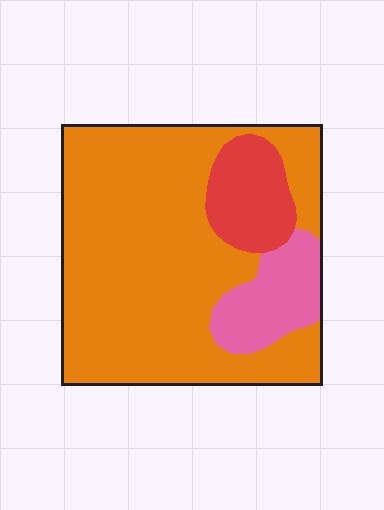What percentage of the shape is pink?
Pink covers roughly 15% of the shape.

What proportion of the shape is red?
Red covers around 10% of the shape.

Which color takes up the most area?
Orange, at roughly 75%.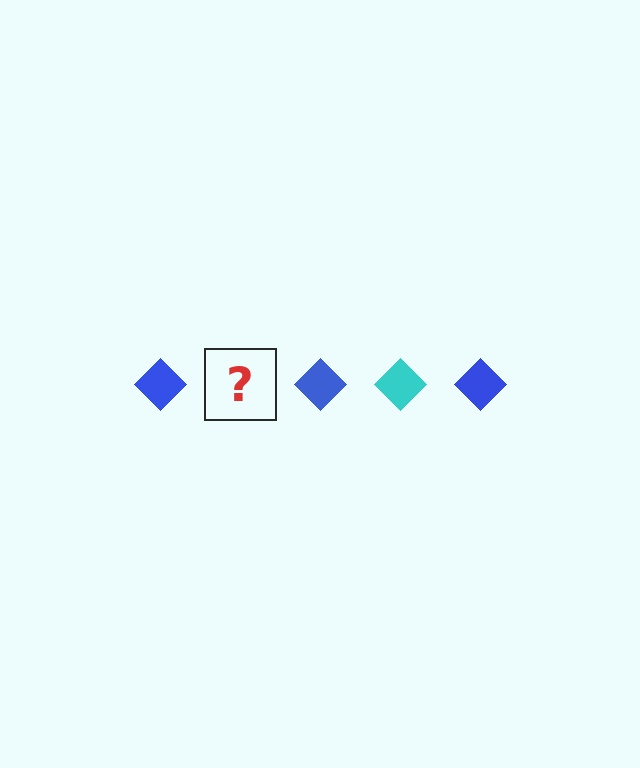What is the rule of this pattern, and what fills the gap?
The rule is that the pattern cycles through blue, cyan diamonds. The gap should be filled with a cyan diamond.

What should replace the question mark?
The question mark should be replaced with a cyan diamond.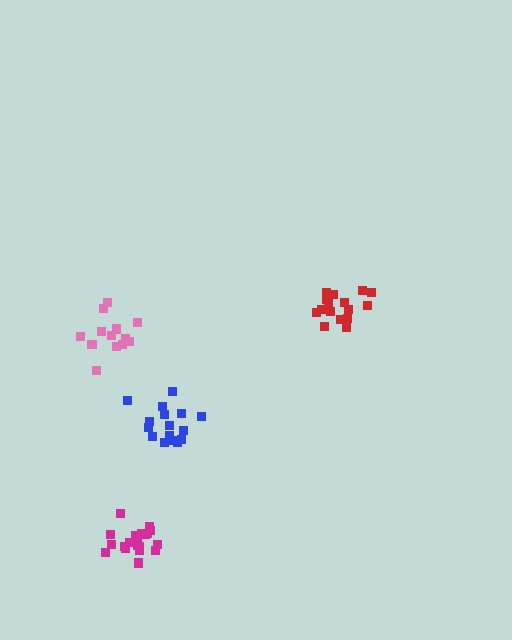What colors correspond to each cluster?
The clusters are colored: blue, pink, red, magenta.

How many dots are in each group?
Group 1: 17 dots, Group 2: 14 dots, Group 3: 16 dots, Group 4: 20 dots (67 total).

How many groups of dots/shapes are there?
There are 4 groups.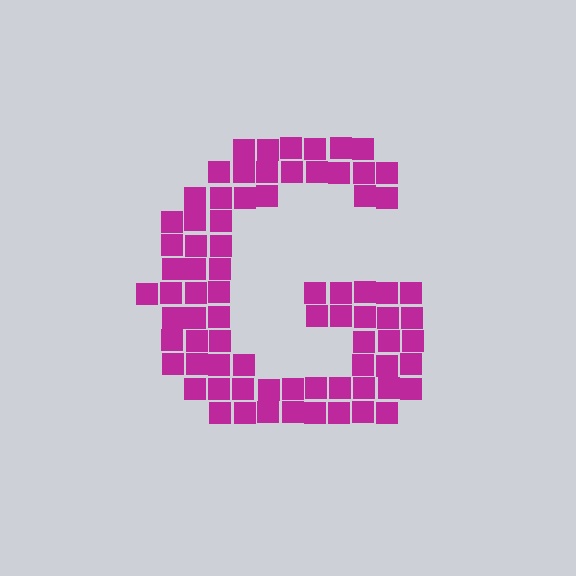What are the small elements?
The small elements are squares.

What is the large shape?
The large shape is the letter G.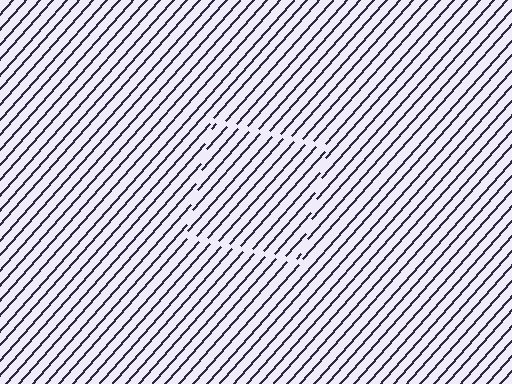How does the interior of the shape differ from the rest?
The interior of the shape contains the same grating, shifted by half a period — the contour is defined by the phase discontinuity where line-ends from the inner and outer gratings abut.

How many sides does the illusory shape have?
4 sides — the line-ends trace a square.